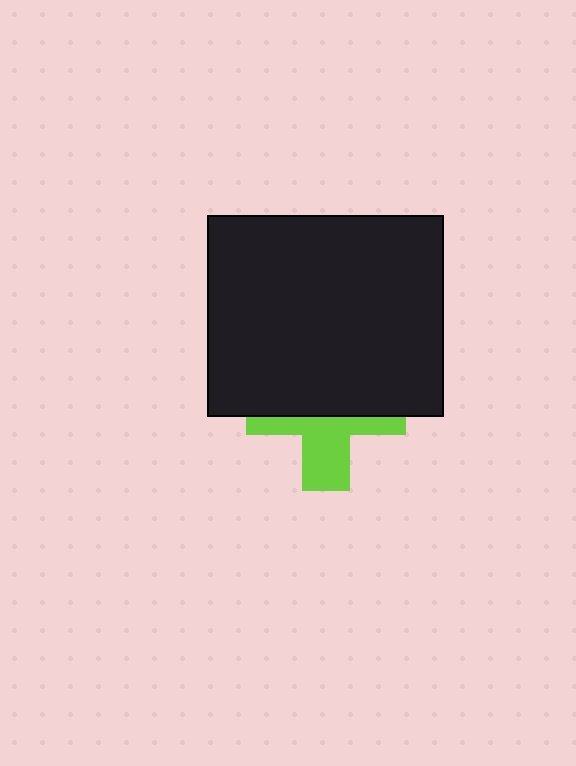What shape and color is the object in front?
The object in front is a black rectangle.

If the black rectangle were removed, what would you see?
You would see the complete lime cross.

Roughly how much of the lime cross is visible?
A small part of it is visible (roughly 42%).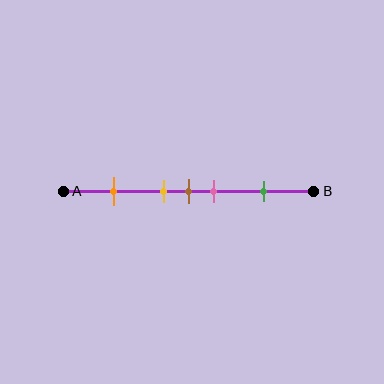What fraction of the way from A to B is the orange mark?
The orange mark is approximately 20% (0.2) of the way from A to B.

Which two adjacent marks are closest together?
The yellow and brown marks are the closest adjacent pair.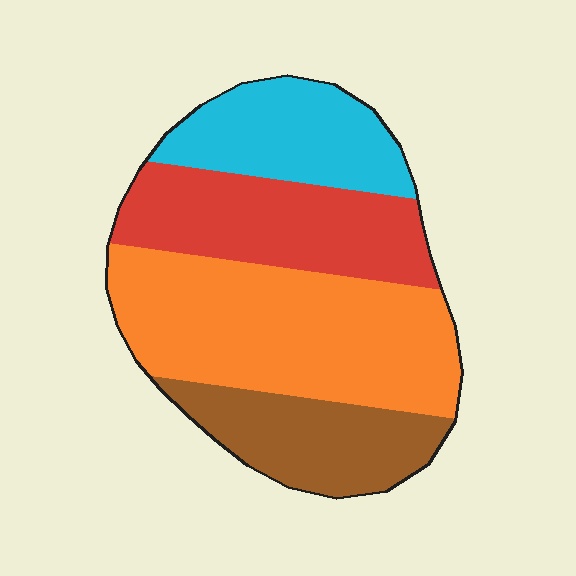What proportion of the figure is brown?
Brown covers around 20% of the figure.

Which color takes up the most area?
Orange, at roughly 40%.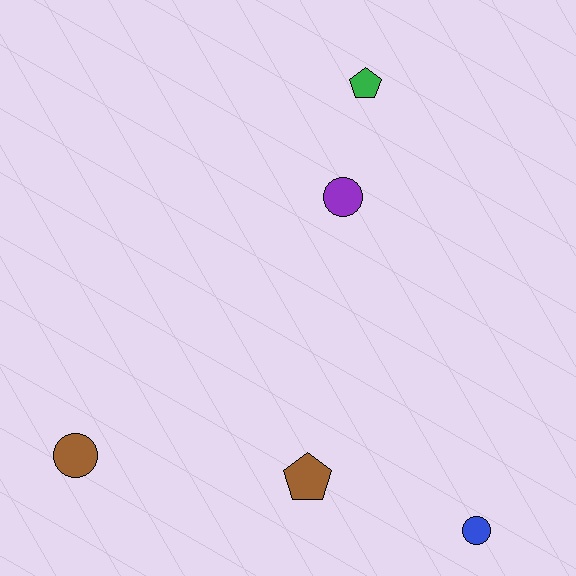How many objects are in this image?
There are 5 objects.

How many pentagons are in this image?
There are 2 pentagons.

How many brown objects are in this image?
There are 2 brown objects.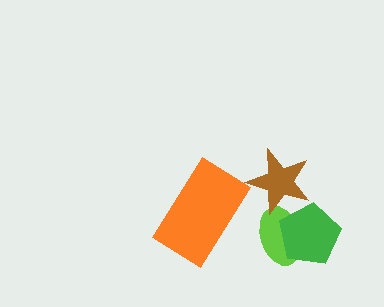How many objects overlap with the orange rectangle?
0 objects overlap with the orange rectangle.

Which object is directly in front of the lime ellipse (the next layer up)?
The brown star is directly in front of the lime ellipse.